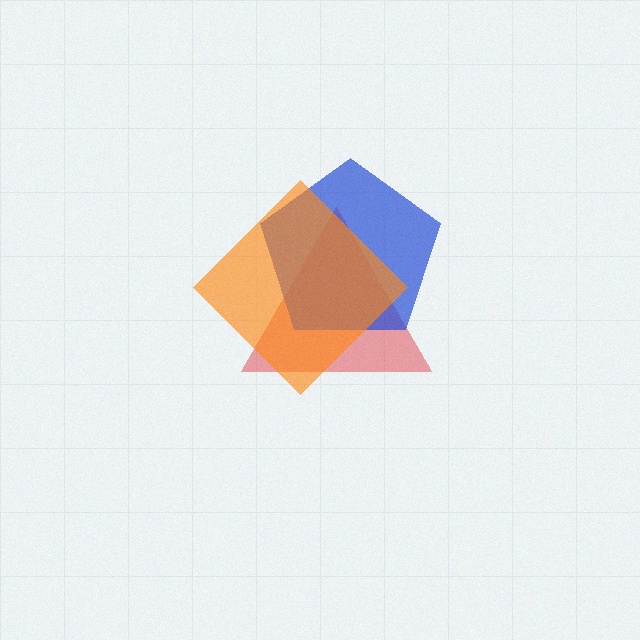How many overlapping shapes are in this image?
There are 3 overlapping shapes in the image.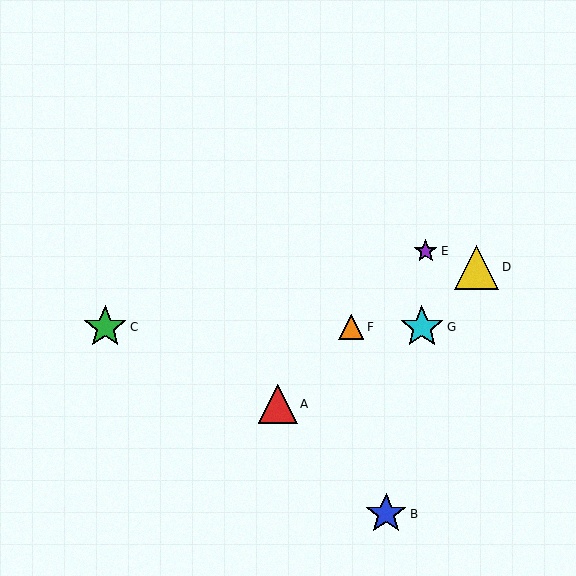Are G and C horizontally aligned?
Yes, both are at y≈327.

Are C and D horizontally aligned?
No, C is at y≈327 and D is at y≈267.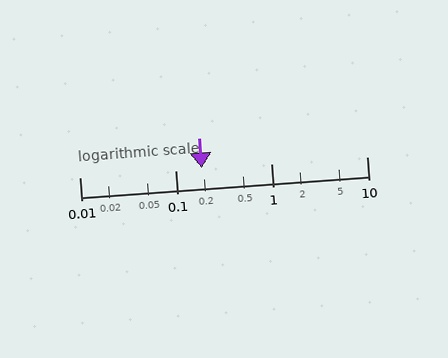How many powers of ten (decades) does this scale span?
The scale spans 3 decades, from 0.01 to 10.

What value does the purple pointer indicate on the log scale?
The pointer indicates approximately 0.19.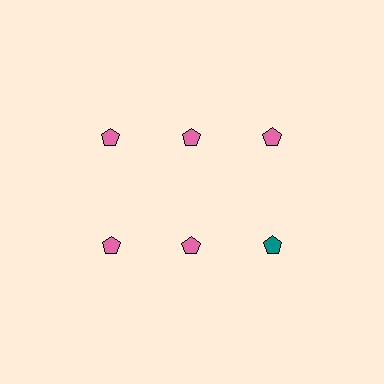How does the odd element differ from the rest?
It has a different color: teal instead of pink.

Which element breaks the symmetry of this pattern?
The teal pentagon in the second row, center column breaks the symmetry. All other shapes are pink pentagons.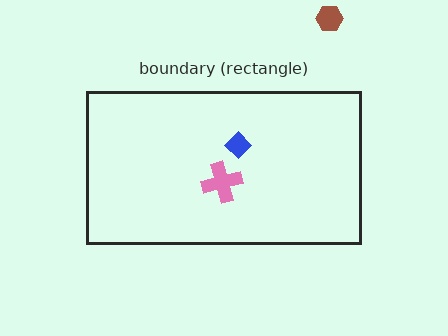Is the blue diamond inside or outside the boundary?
Inside.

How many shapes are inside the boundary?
2 inside, 1 outside.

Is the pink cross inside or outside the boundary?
Inside.